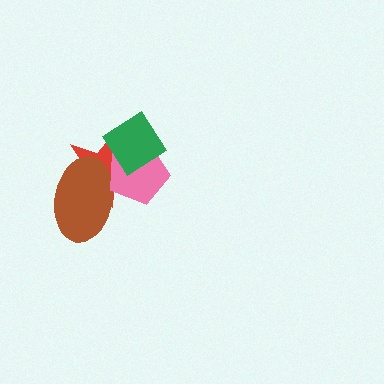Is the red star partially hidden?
Yes, it is partially covered by another shape.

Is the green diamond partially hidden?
No, no other shape covers it.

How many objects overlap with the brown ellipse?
2 objects overlap with the brown ellipse.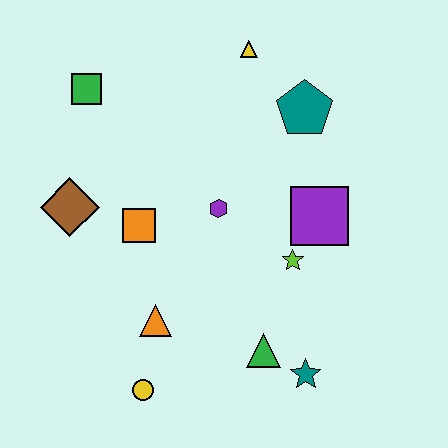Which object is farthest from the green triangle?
The green square is farthest from the green triangle.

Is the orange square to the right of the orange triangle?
No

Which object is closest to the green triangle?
The teal star is closest to the green triangle.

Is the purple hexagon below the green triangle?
No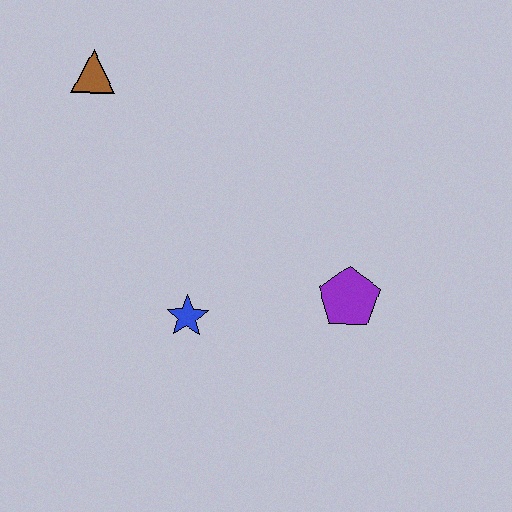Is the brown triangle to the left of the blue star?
Yes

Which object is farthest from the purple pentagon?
The brown triangle is farthest from the purple pentagon.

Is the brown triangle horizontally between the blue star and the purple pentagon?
No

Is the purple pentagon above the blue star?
Yes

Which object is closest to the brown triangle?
The blue star is closest to the brown triangle.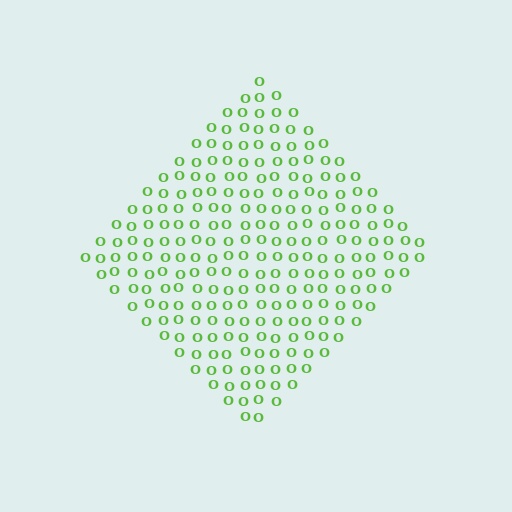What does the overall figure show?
The overall figure shows a diamond.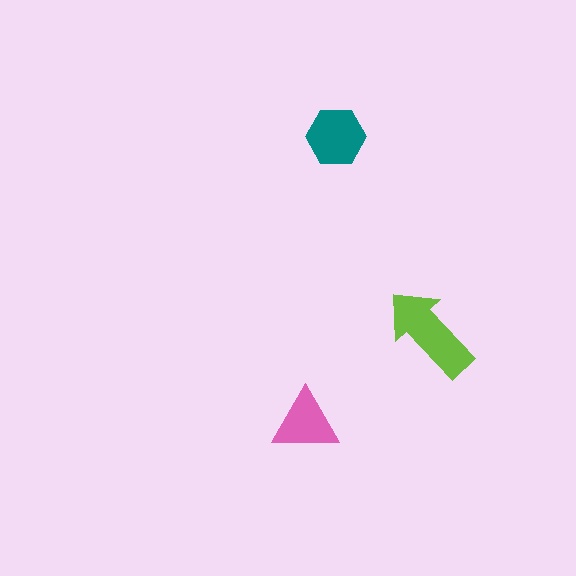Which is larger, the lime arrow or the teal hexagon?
The lime arrow.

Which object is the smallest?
The pink triangle.